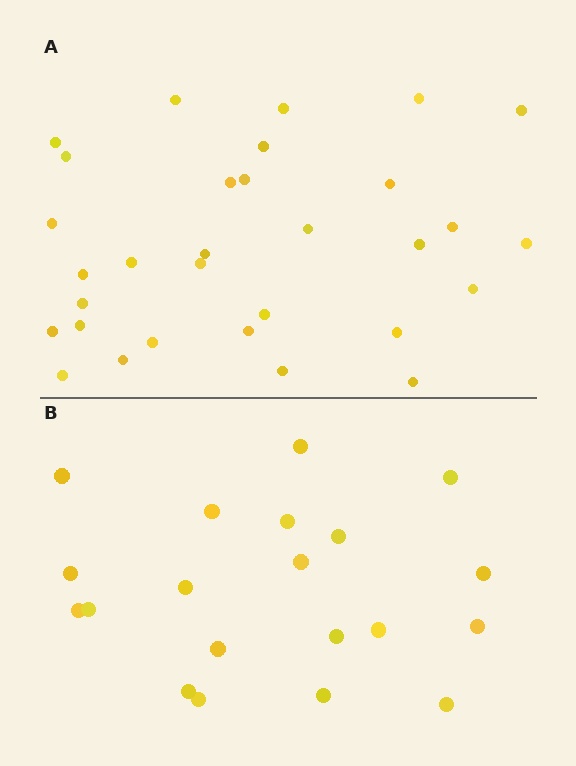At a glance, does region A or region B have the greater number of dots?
Region A (the top region) has more dots.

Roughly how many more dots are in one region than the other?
Region A has roughly 12 or so more dots than region B.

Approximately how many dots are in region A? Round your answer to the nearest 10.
About 30 dots. (The exact count is 31, which rounds to 30.)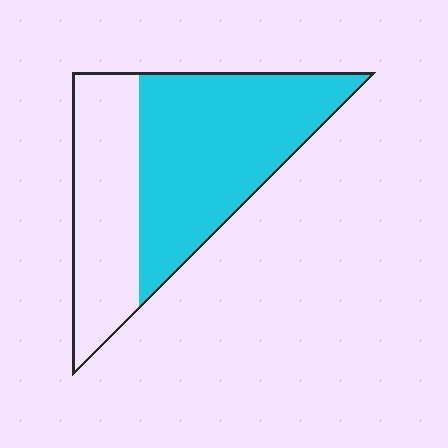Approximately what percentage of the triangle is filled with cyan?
Approximately 60%.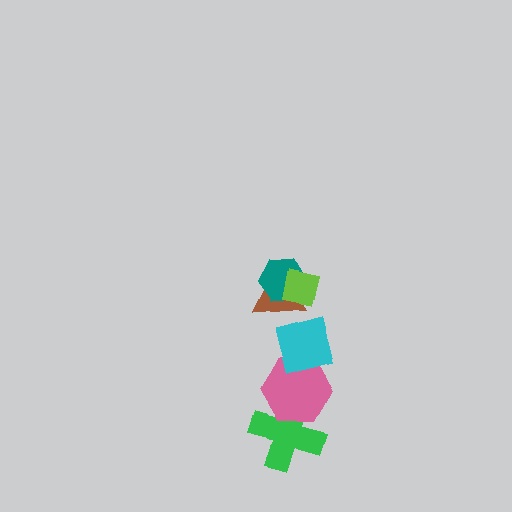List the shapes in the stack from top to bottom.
From top to bottom: the lime square, the teal hexagon, the brown triangle, the cyan square, the pink hexagon, the green cross.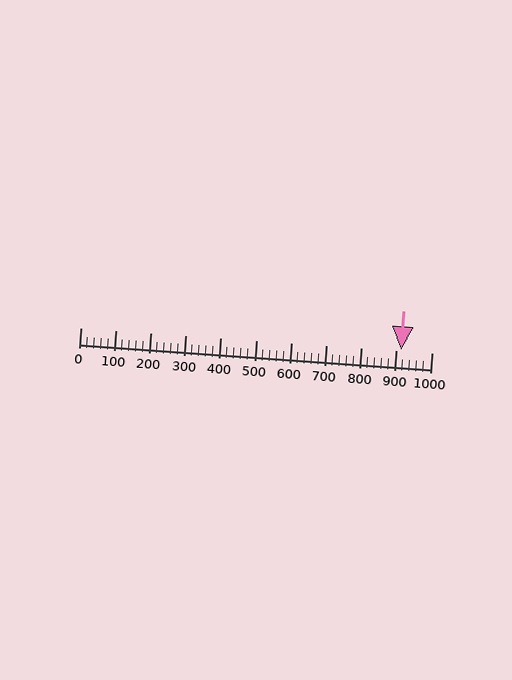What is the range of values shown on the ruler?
The ruler shows values from 0 to 1000.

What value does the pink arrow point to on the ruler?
The pink arrow points to approximately 914.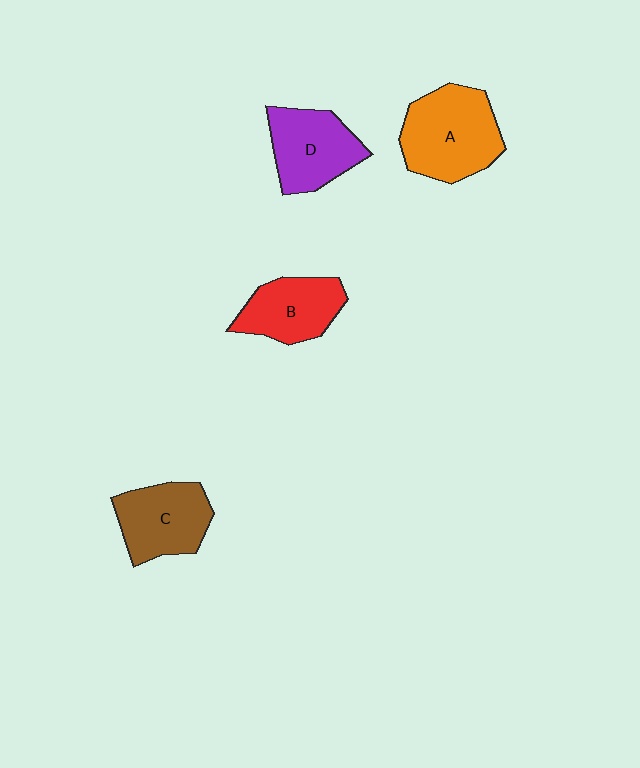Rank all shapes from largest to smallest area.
From largest to smallest: A (orange), D (purple), C (brown), B (red).